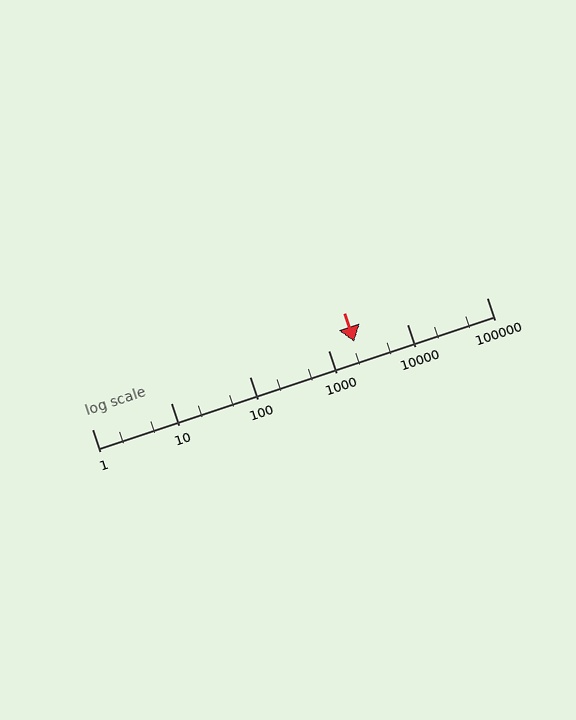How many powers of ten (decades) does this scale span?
The scale spans 5 decades, from 1 to 100000.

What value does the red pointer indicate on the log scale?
The pointer indicates approximately 2100.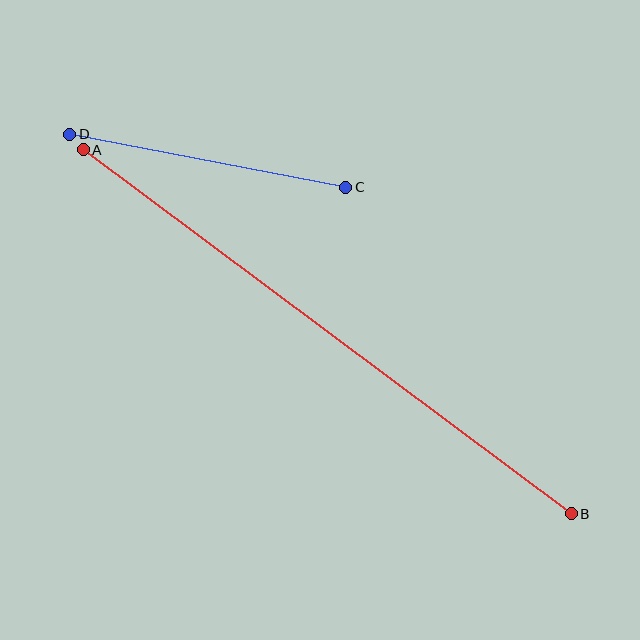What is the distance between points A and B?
The distance is approximately 609 pixels.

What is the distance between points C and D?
The distance is approximately 281 pixels.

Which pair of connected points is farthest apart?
Points A and B are farthest apart.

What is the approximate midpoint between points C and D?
The midpoint is at approximately (208, 161) pixels.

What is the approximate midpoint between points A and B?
The midpoint is at approximately (327, 332) pixels.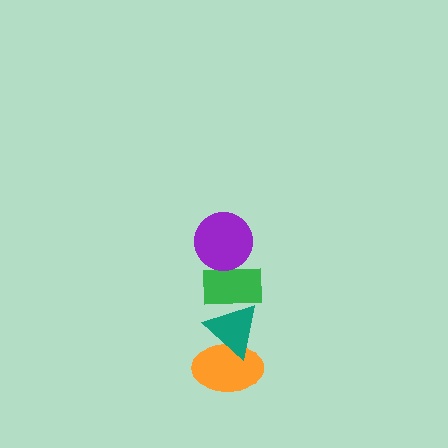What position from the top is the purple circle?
The purple circle is 1st from the top.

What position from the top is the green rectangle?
The green rectangle is 2nd from the top.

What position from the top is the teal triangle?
The teal triangle is 3rd from the top.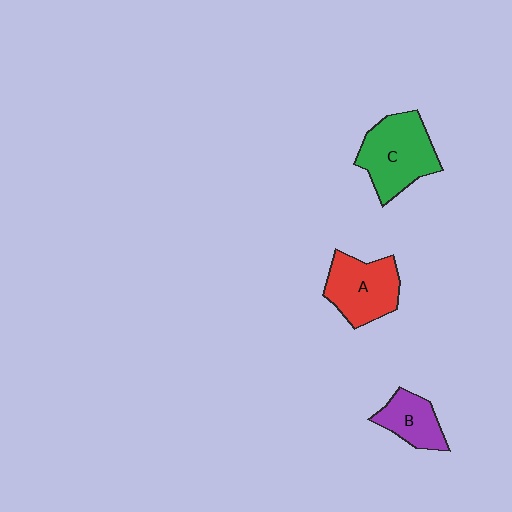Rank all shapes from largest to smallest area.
From largest to smallest: C (green), A (red), B (purple).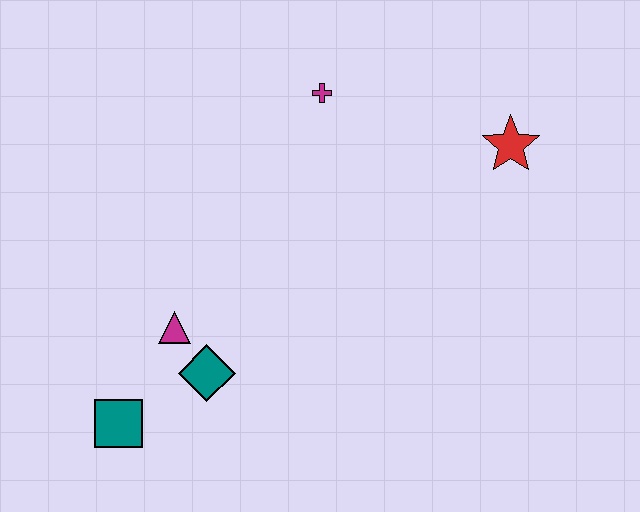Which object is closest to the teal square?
The teal diamond is closest to the teal square.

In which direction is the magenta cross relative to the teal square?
The magenta cross is above the teal square.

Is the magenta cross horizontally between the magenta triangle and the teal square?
No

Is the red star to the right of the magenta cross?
Yes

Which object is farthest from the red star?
The teal square is farthest from the red star.